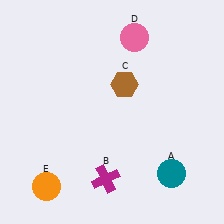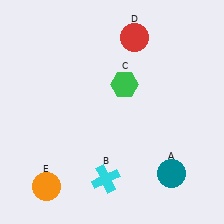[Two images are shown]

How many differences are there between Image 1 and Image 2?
There are 3 differences between the two images.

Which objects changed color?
B changed from magenta to cyan. C changed from brown to green. D changed from pink to red.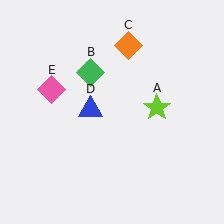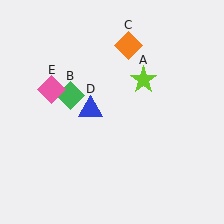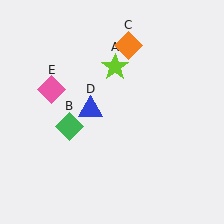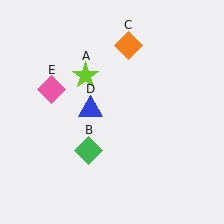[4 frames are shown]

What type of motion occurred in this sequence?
The lime star (object A), green diamond (object B) rotated counterclockwise around the center of the scene.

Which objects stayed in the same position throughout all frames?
Orange diamond (object C) and blue triangle (object D) and pink diamond (object E) remained stationary.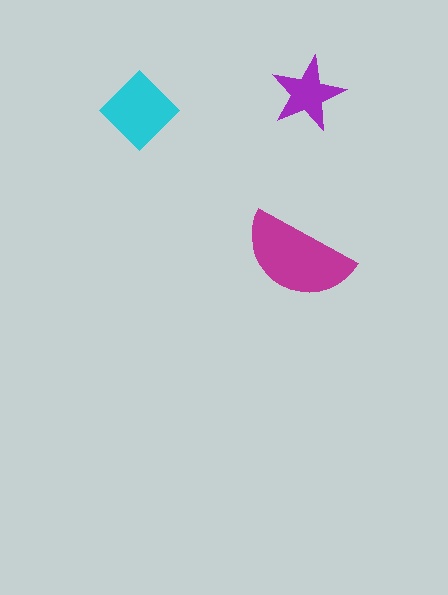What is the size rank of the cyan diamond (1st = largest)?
2nd.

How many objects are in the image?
There are 3 objects in the image.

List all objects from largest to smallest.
The magenta semicircle, the cyan diamond, the purple star.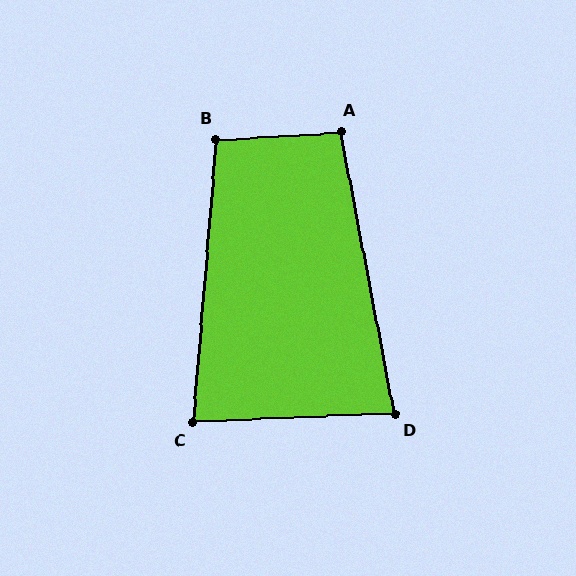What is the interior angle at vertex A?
Approximately 97 degrees (obtuse).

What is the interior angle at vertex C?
Approximately 83 degrees (acute).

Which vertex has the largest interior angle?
B, at approximately 98 degrees.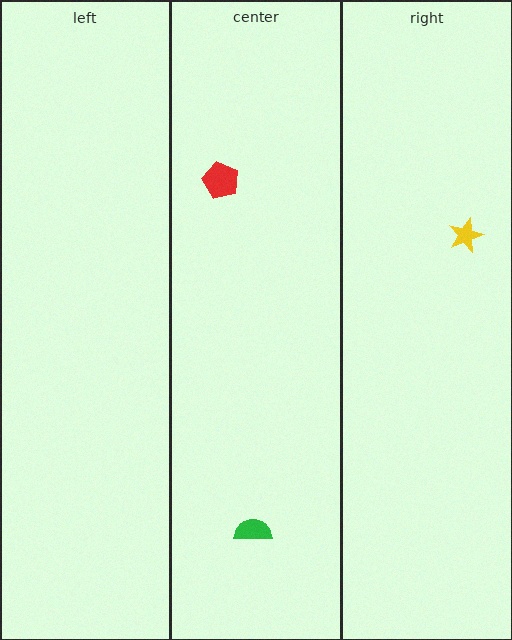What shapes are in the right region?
The yellow star.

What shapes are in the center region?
The green semicircle, the red pentagon.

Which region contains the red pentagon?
The center region.